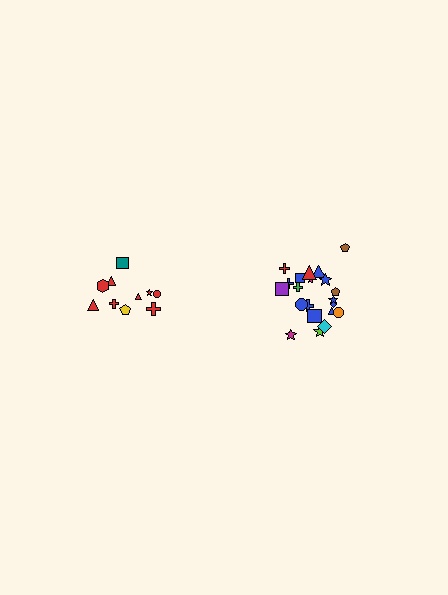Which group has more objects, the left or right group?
The right group.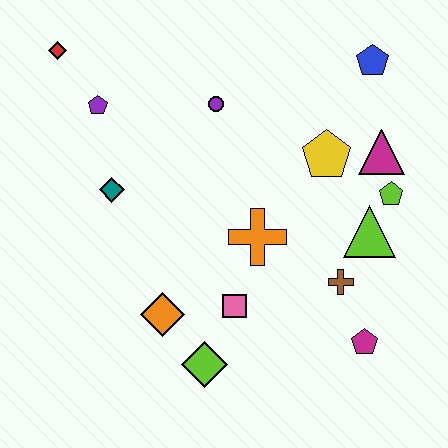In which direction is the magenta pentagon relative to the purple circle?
The magenta pentagon is below the purple circle.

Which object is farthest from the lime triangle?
The red diamond is farthest from the lime triangle.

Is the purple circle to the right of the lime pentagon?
No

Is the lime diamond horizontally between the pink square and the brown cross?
No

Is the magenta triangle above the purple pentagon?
No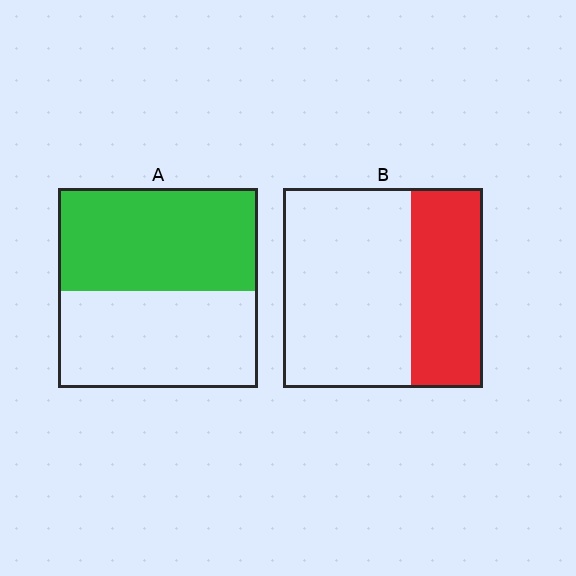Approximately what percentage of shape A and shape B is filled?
A is approximately 50% and B is approximately 35%.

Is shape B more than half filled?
No.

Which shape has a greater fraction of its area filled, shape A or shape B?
Shape A.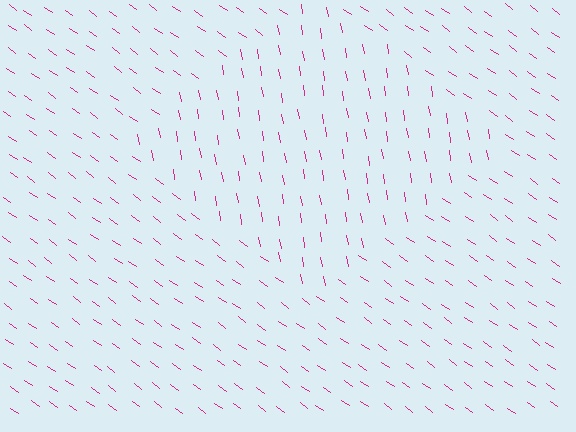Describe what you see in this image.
The image is filled with small magenta line segments. A diamond region in the image has lines oriented differently from the surrounding lines, creating a visible texture boundary.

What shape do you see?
I see a diamond.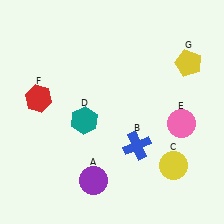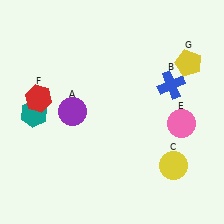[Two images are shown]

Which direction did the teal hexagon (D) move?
The teal hexagon (D) moved left.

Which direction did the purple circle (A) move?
The purple circle (A) moved up.